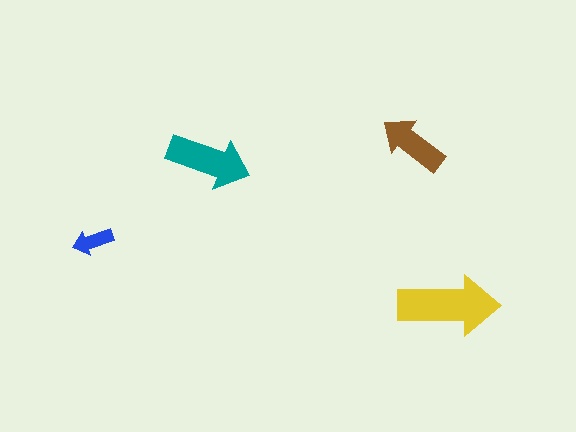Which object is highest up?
The brown arrow is topmost.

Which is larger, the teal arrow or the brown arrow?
The teal one.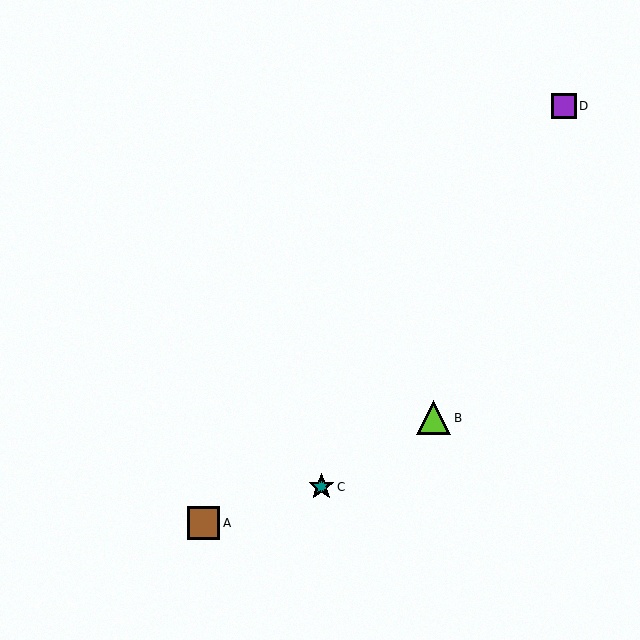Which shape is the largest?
The lime triangle (labeled B) is the largest.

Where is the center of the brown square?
The center of the brown square is at (204, 523).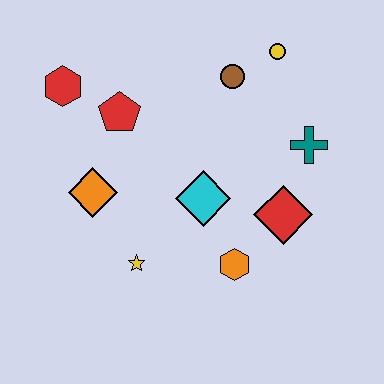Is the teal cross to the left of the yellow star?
No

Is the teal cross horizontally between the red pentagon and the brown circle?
No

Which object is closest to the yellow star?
The orange diamond is closest to the yellow star.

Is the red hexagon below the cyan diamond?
No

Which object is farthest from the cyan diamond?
The red hexagon is farthest from the cyan diamond.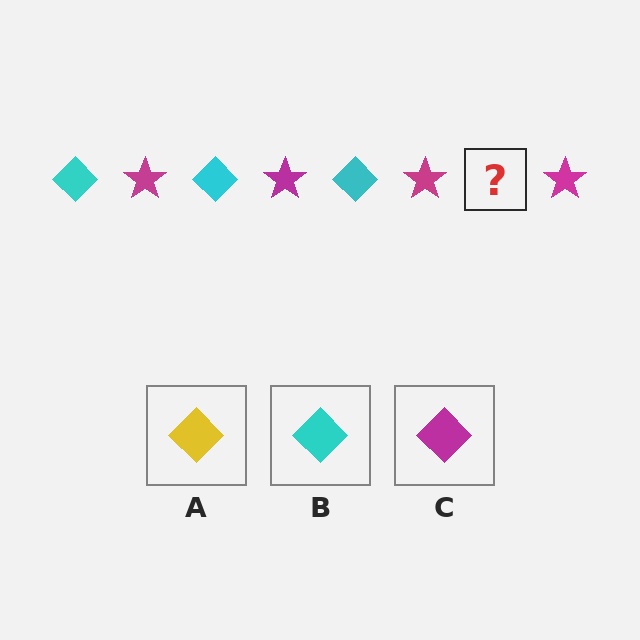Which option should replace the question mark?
Option B.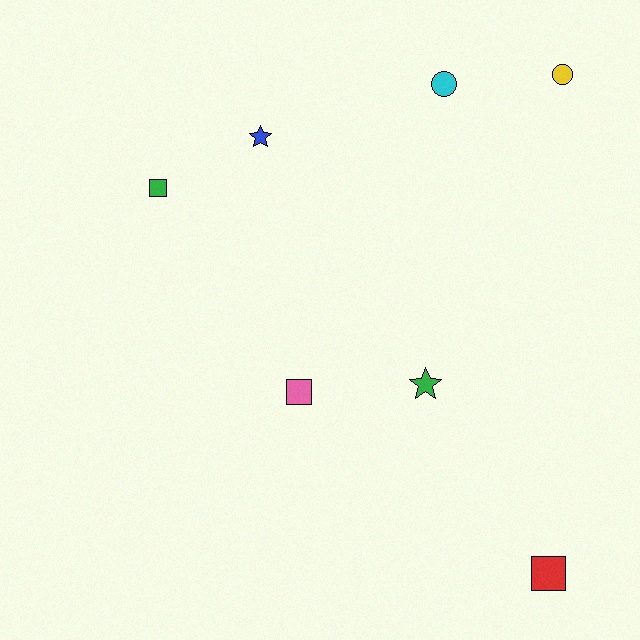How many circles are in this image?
There are 2 circles.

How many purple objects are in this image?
There are no purple objects.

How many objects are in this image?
There are 7 objects.